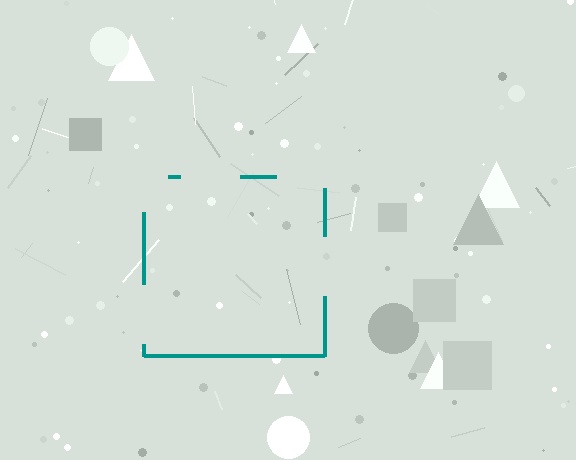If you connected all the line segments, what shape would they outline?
They would outline a square.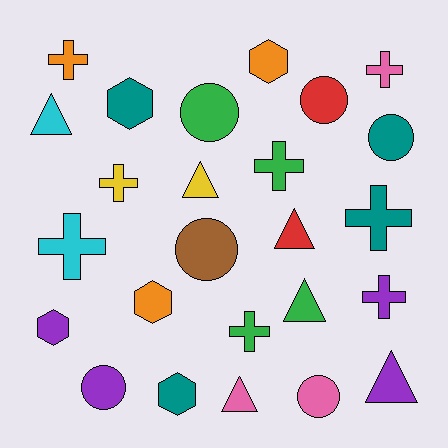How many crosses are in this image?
There are 8 crosses.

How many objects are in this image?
There are 25 objects.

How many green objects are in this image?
There are 4 green objects.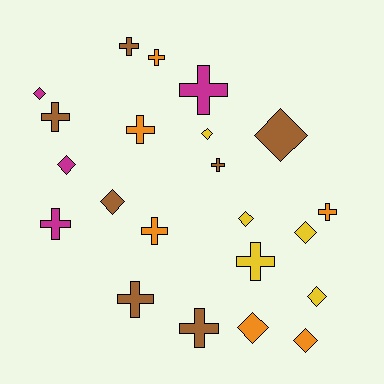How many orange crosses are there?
There are 4 orange crosses.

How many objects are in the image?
There are 22 objects.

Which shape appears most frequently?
Cross, with 12 objects.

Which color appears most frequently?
Brown, with 7 objects.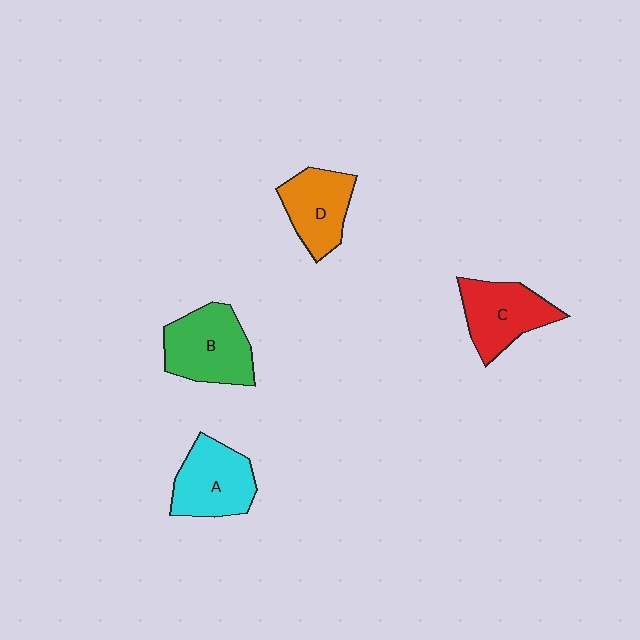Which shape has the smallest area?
Shape D (orange).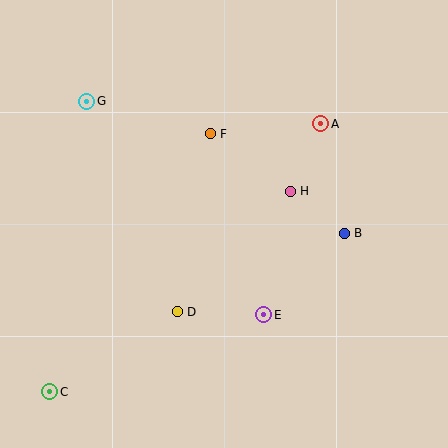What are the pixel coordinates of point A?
Point A is at (321, 124).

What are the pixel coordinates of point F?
Point F is at (210, 134).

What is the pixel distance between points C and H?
The distance between C and H is 313 pixels.